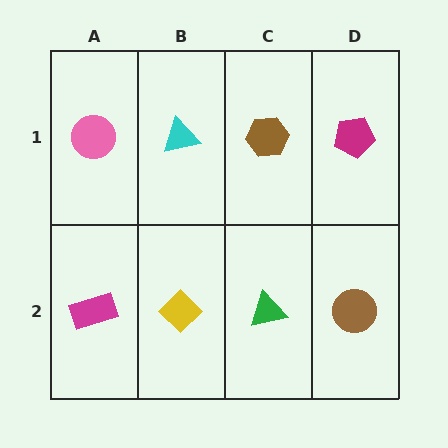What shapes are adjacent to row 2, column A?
A pink circle (row 1, column A), a yellow diamond (row 2, column B).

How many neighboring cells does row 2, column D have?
2.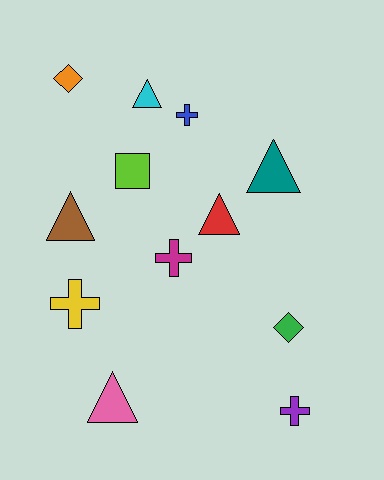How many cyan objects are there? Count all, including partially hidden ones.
There is 1 cyan object.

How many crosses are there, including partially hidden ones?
There are 4 crosses.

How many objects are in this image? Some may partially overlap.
There are 12 objects.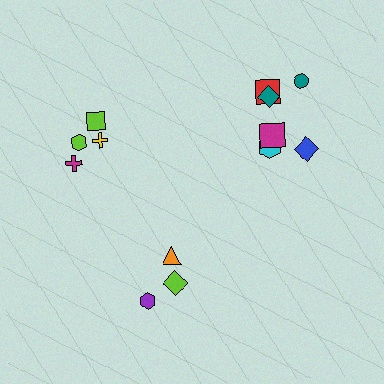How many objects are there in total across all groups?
There are 13 objects.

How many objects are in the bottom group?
There are 3 objects.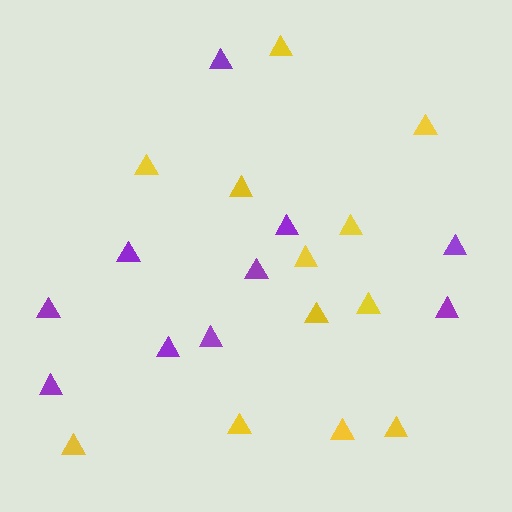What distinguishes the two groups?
There are 2 groups: one group of yellow triangles (12) and one group of purple triangles (10).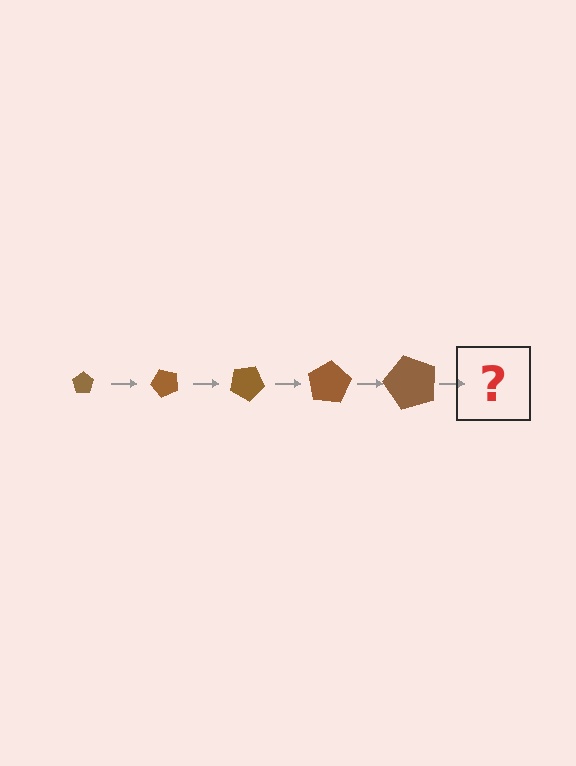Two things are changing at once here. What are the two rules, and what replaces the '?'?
The two rules are that the pentagon grows larger each step and it rotates 50 degrees each step. The '?' should be a pentagon, larger than the previous one and rotated 250 degrees from the start.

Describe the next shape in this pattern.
It should be a pentagon, larger than the previous one and rotated 250 degrees from the start.